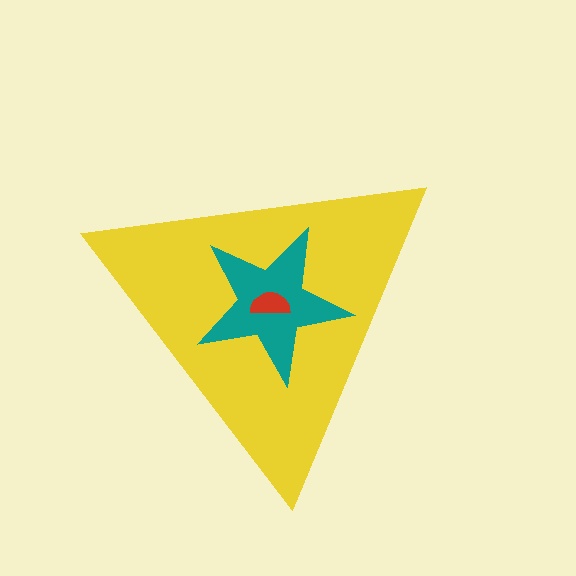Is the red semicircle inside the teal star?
Yes.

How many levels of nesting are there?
3.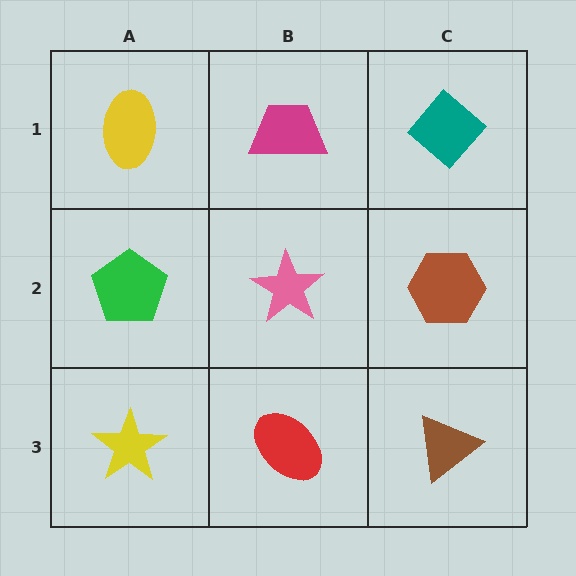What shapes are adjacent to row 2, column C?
A teal diamond (row 1, column C), a brown triangle (row 3, column C), a pink star (row 2, column B).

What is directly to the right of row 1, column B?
A teal diamond.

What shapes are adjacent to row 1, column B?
A pink star (row 2, column B), a yellow ellipse (row 1, column A), a teal diamond (row 1, column C).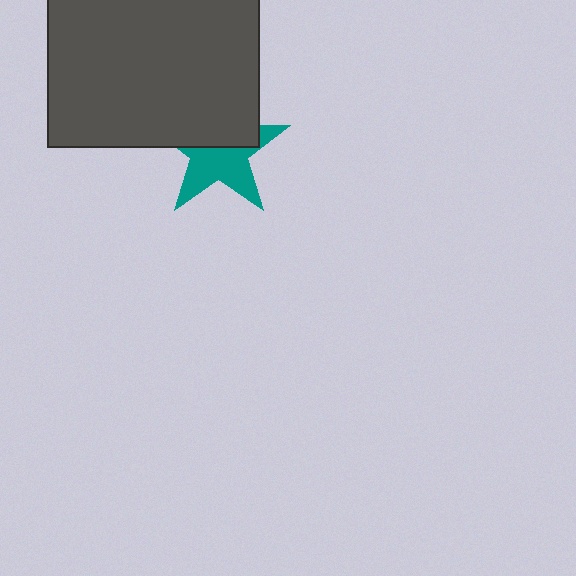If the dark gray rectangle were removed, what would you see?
You would see the complete teal star.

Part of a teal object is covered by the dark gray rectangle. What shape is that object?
It is a star.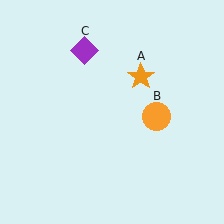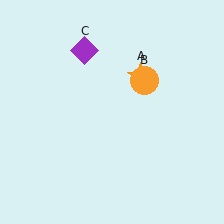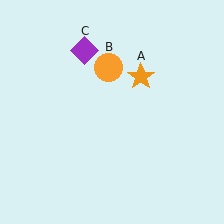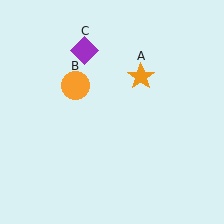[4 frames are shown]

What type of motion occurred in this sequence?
The orange circle (object B) rotated counterclockwise around the center of the scene.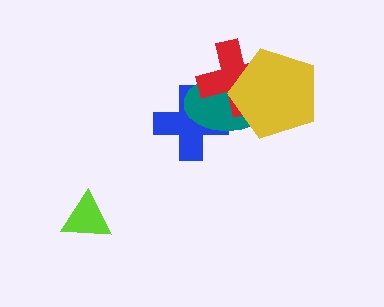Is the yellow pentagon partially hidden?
No, no other shape covers it.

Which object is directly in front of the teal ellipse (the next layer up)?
The red cross is directly in front of the teal ellipse.